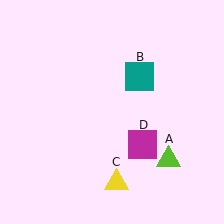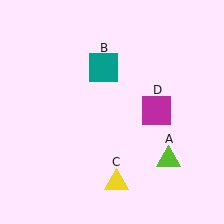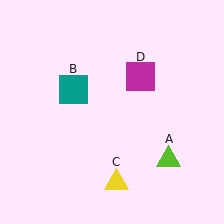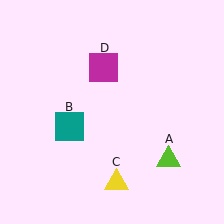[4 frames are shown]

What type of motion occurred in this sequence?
The teal square (object B), magenta square (object D) rotated counterclockwise around the center of the scene.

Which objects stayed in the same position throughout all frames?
Lime triangle (object A) and yellow triangle (object C) remained stationary.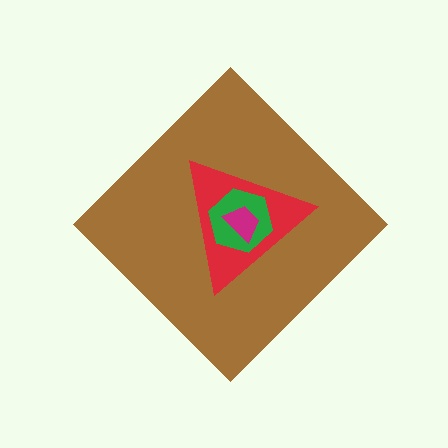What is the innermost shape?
The magenta trapezoid.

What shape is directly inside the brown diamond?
The red triangle.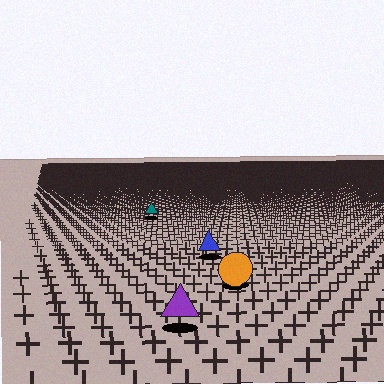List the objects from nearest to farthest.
From nearest to farthest: the purple triangle, the orange circle, the blue triangle, the teal triangle.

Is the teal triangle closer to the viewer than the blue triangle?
No. The blue triangle is closer — you can tell from the texture gradient: the ground texture is coarser near it.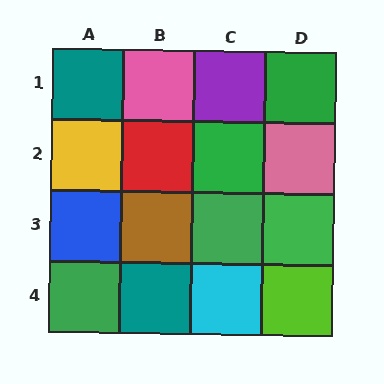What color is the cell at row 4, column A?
Green.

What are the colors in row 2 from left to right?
Yellow, red, green, pink.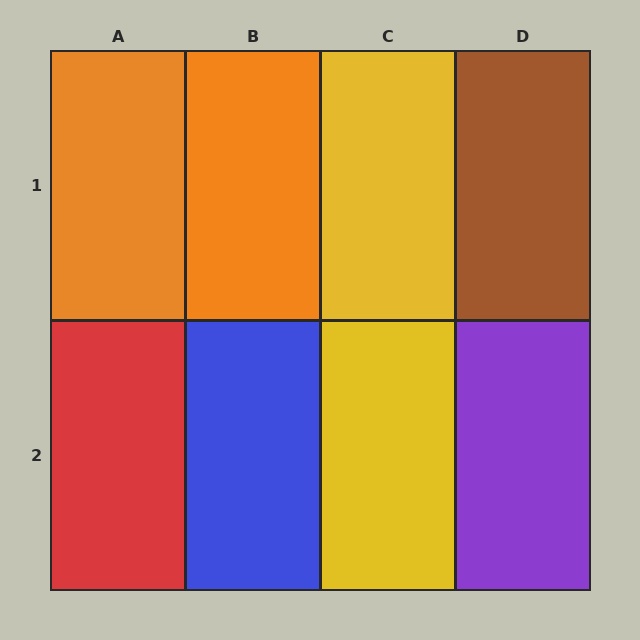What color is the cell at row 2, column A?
Red.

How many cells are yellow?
2 cells are yellow.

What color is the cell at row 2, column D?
Purple.